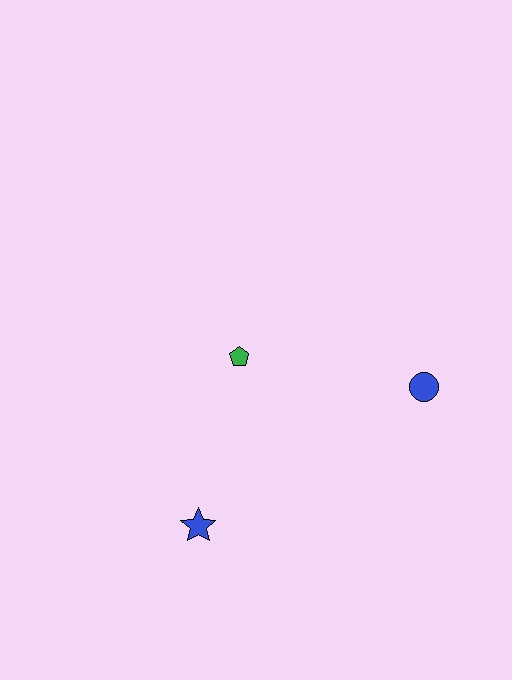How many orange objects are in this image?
There are no orange objects.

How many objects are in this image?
There are 3 objects.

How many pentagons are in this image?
There is 1 pentagon.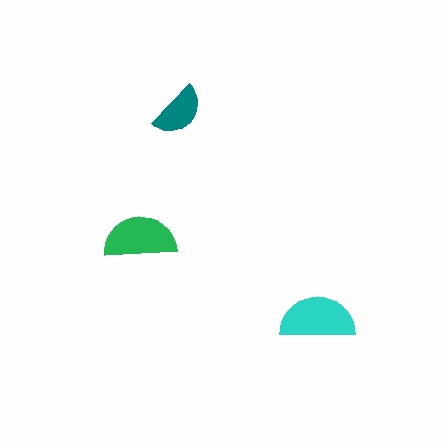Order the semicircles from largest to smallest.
the cyan one, the green one, the teal one.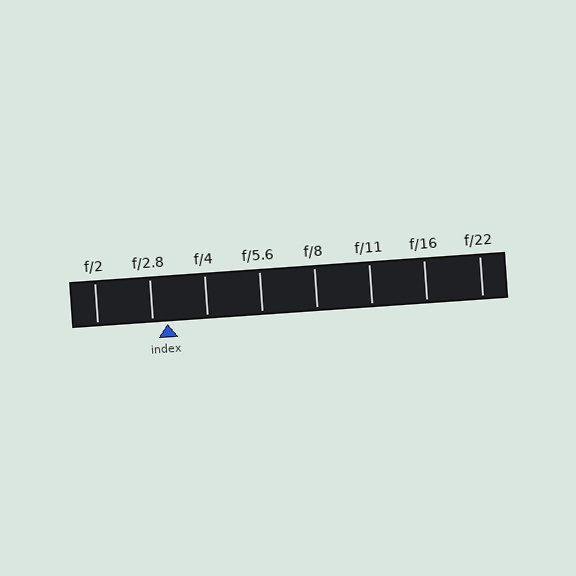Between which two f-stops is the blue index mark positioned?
The index mark is between f/2.8 and f/4.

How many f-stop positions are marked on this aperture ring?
There are 8 f-stop positions marked.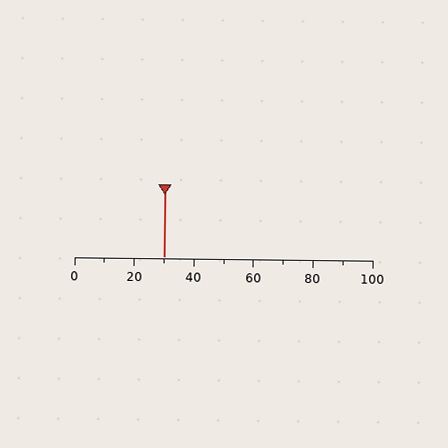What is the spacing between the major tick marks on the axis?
The major ticks are spaced 20 apart.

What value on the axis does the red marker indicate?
The marker indicates approximately 30.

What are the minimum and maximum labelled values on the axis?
The axis runs from 0 to 100.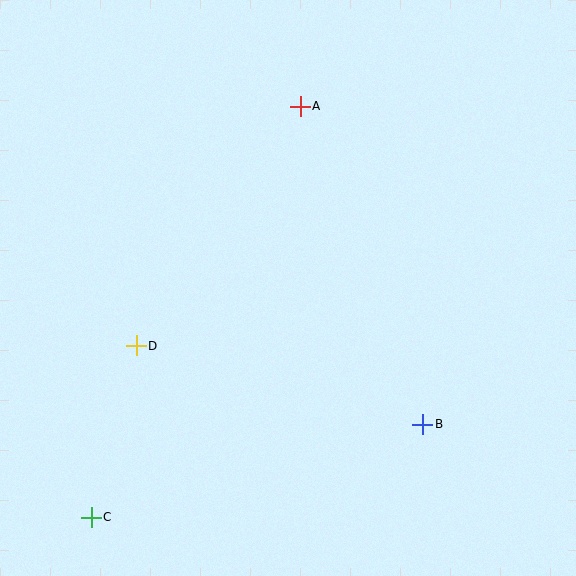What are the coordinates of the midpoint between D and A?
The midpoint between D and A is at (218, 226).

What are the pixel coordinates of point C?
Point C is at (91, 517).